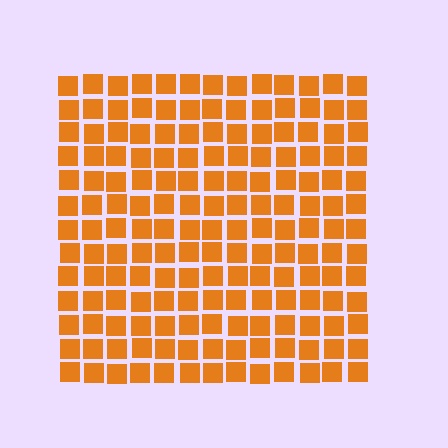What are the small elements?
The small elements are squares.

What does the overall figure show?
The overall figure shows a square.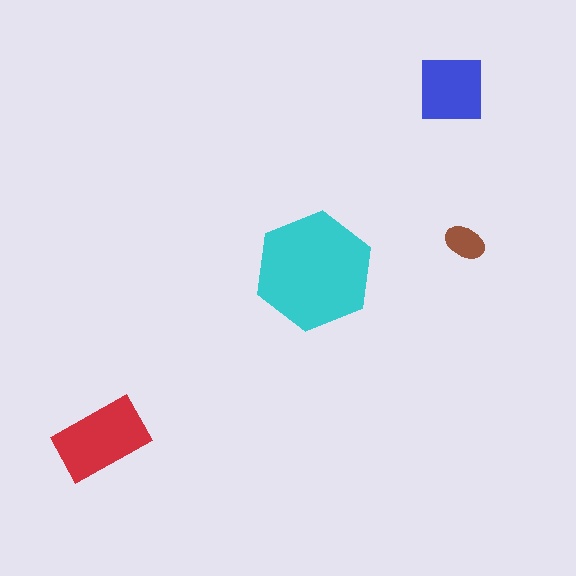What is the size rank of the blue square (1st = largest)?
3rd.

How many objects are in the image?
There are 4 objects in the image.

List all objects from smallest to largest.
The brown ellipse, the blue square, the red rectangle, the cyan hexagon.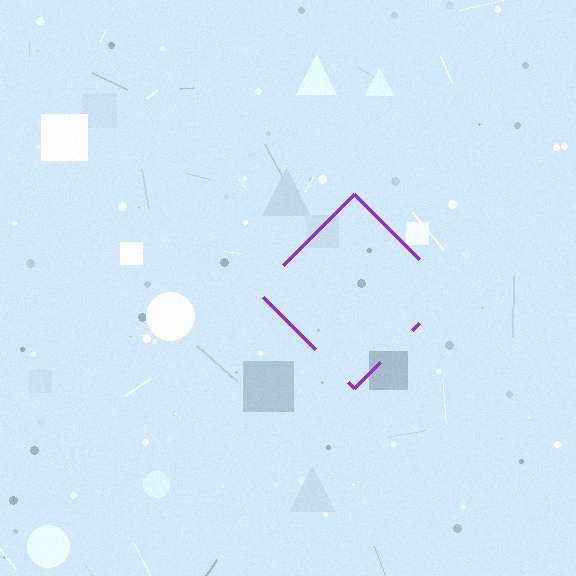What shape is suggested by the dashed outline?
The dashed outline suggests a diamond.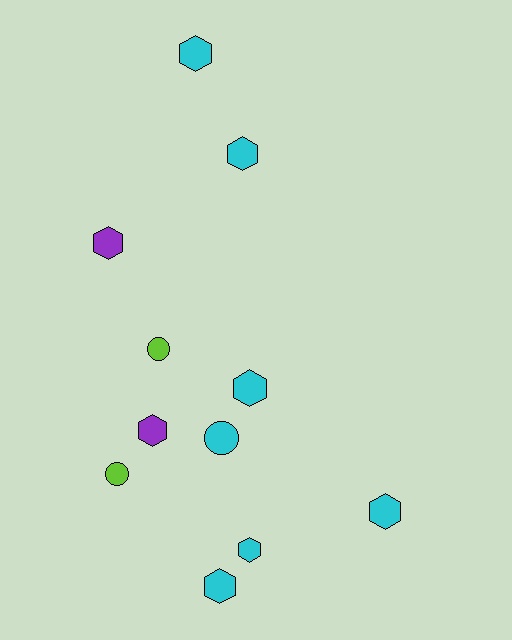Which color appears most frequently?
Cyan, with 7 objects.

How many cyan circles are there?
There is 1 cyan circle.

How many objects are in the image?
There are 11 objects.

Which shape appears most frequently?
Hexagon, with 8 objects.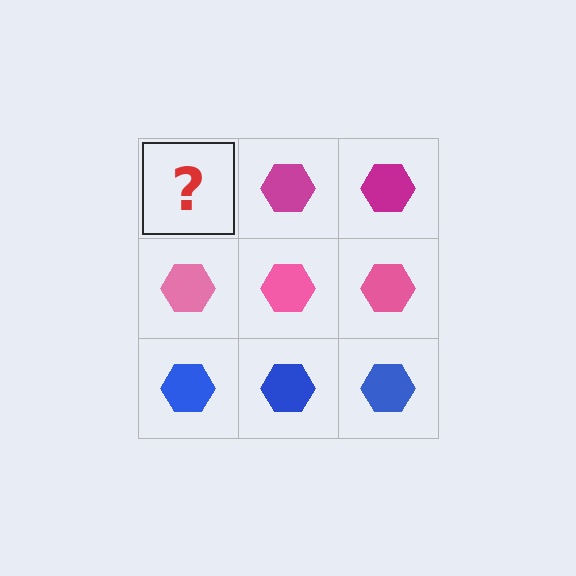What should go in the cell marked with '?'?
The missing cell should contain a magenta hexagon.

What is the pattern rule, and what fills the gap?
The rule is that each row has a consistent color. The gap should be filled with a magenta hexagon.